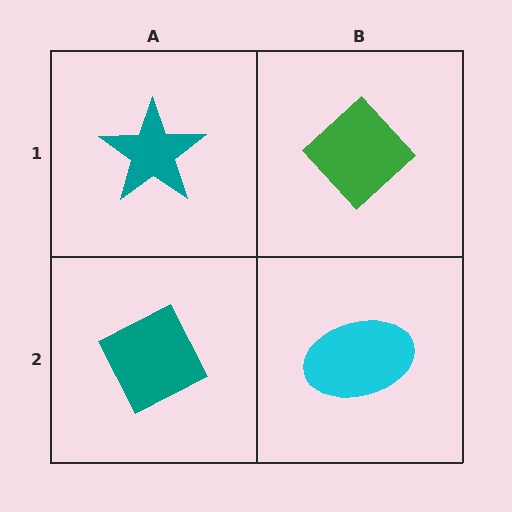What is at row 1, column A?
A teal star.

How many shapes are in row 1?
2 shapes.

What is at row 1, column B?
A green diamond.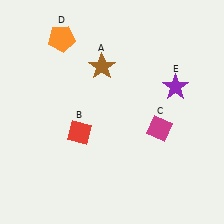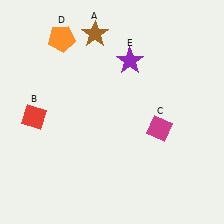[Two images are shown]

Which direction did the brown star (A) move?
The brown star (A) moved up.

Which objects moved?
The objects that moved are: the brown star (A), the red diamond (B), the purple star (E).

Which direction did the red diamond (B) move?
The red diamond (B) moved left.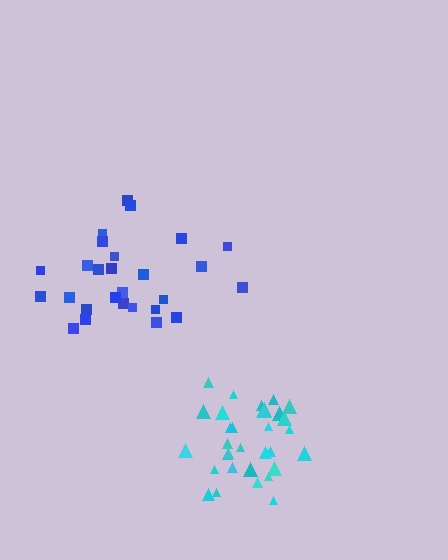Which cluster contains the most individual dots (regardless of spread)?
Cyan (32).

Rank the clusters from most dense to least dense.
cyan, blue.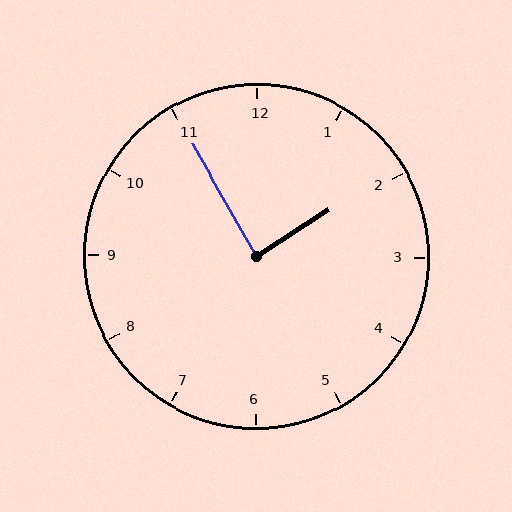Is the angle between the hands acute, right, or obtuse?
It is right.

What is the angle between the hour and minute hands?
Approximately 88 degrees.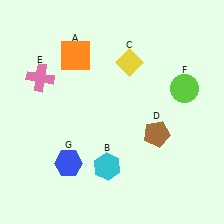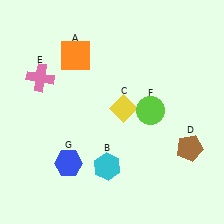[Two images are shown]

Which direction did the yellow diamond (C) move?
The yellow diamond (C) moved down.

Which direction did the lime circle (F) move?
The lime circle (F) moved left.